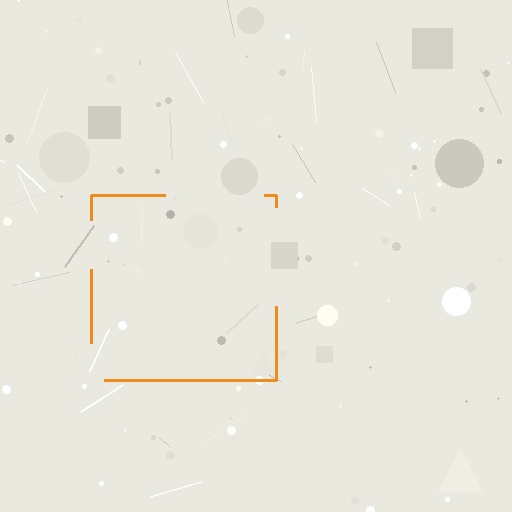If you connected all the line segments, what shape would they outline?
They would outline a square.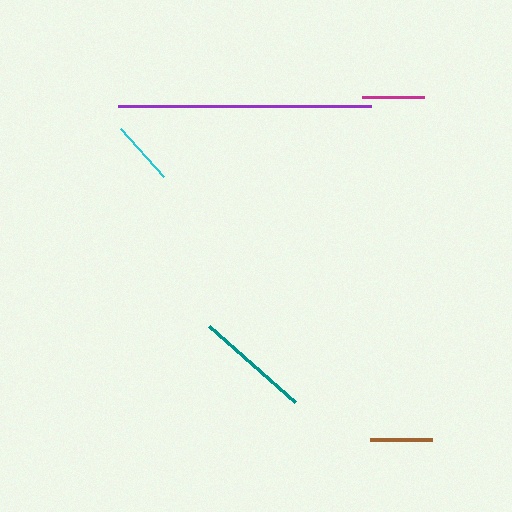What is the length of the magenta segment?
The magenta segment is approximately 62 pixels long.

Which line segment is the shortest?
The brown line is the shortest at approximately 62 pixels.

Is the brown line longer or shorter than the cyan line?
The cyan line is longer than the brown line.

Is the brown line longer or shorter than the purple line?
The purple line is longer than the brown line.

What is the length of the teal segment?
The teal segment is approximately 116 pixels long.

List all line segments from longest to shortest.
From longest to shortest: purple, teal, cyan, magenta, brown.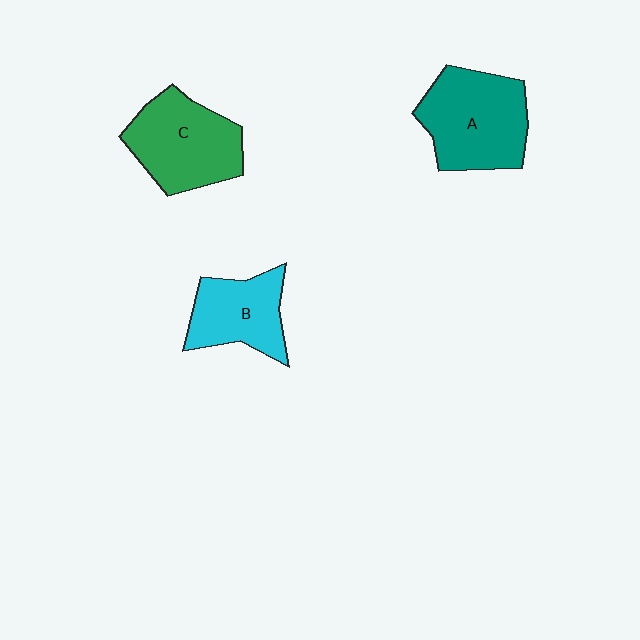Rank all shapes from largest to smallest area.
From largest to smallest: A (teal), C (green), B (cyan).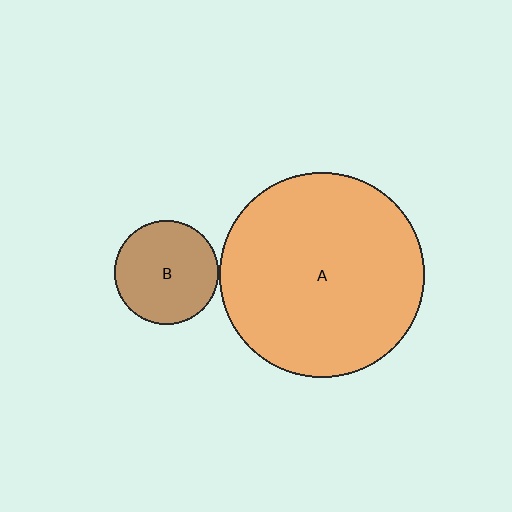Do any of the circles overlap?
No, none of the circles overlap.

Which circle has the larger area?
Circle A (orange).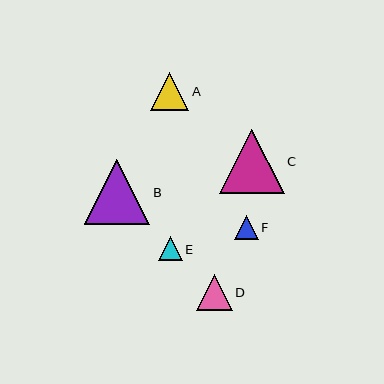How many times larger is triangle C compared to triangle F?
Triangle C is approximately 2.7 times the size of triangle F.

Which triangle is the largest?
Triangle B is the largest with a size of approximately 66 pixels.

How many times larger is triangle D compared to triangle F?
Triangle D is approximately 1.5 times the size of triangle F.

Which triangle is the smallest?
Triangle F is the smallest with a size of approximately 24 pixels.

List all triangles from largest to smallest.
From largest to smallest: B, C, A, D, E, F.